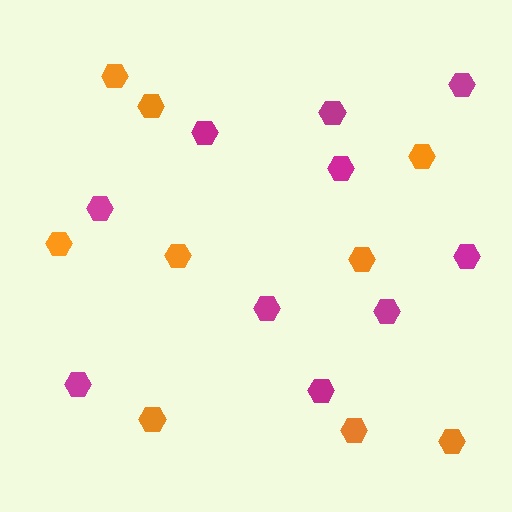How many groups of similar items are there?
There are 2 groups: one group of orange hexagons (9) and one group of magenta hexagons (10).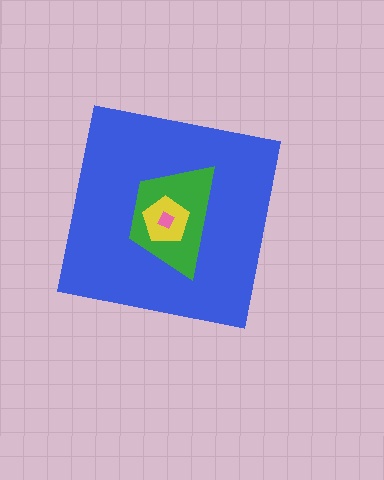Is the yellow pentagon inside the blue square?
Yes.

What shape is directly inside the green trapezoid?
The yellow pentagon.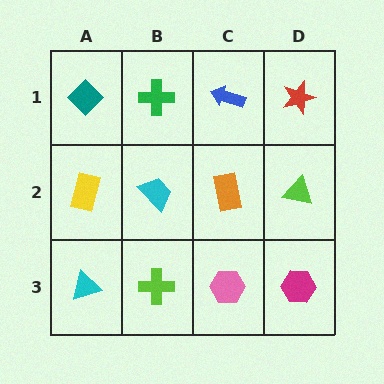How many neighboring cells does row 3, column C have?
3.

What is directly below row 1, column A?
A yellow rectangle.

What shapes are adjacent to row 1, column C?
An orange rectangle (row 2, column C), a green cross (row 1, column B), a red star (row 1, column D).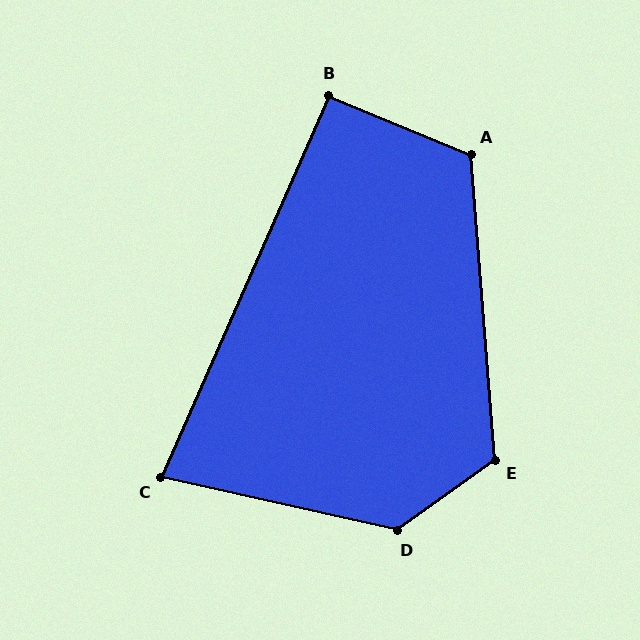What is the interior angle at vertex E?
Approximately 121 degrees (obtuse).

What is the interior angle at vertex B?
Approximately 92 degrees (approximately right).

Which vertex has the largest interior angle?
D, at approximately 132 degrees.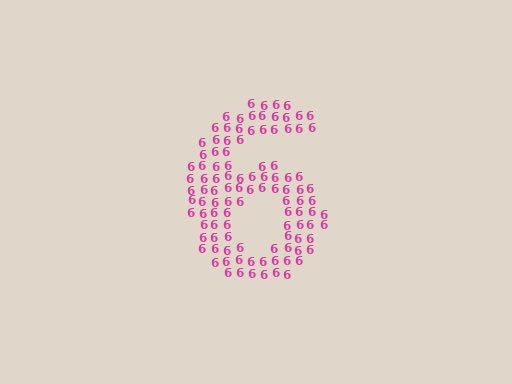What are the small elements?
The small elements are digit 6's.